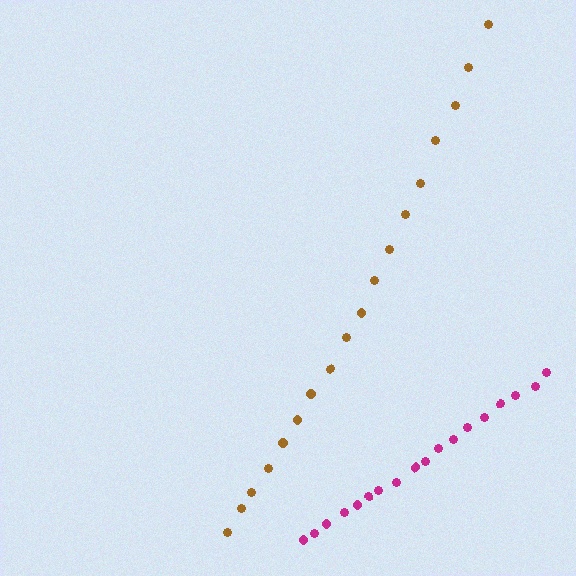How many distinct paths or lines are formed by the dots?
There are 2 distinct paths.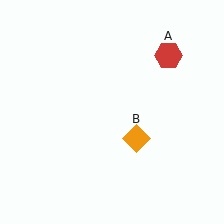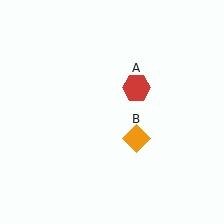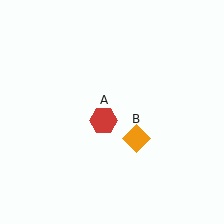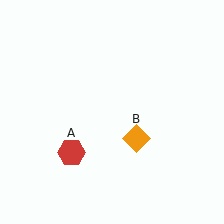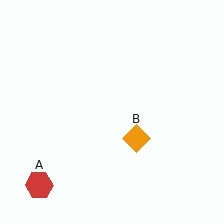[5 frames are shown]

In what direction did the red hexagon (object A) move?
The red hexagon (object A) moved down and to the left.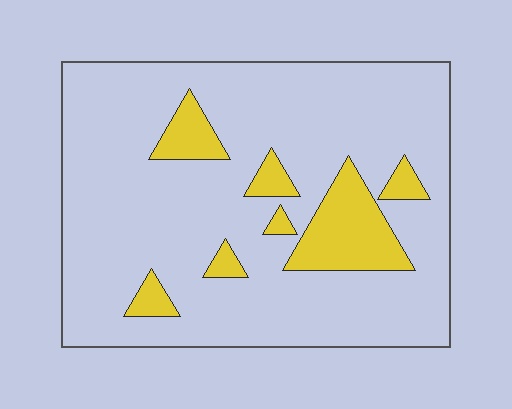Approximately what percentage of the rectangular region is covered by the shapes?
Approximately 15%.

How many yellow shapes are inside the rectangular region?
7.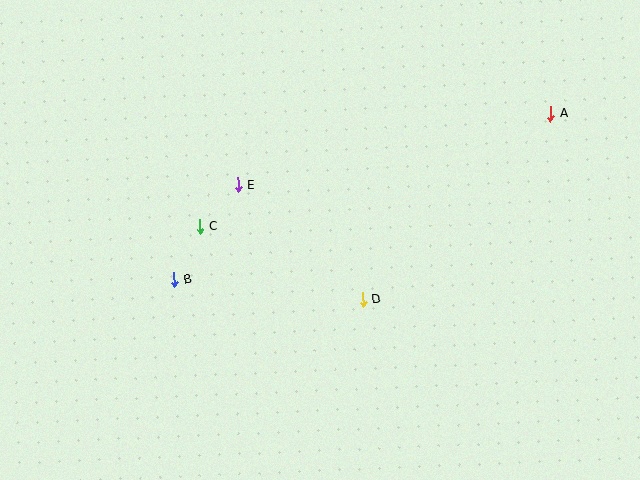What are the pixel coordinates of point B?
Point B is at (174, 280).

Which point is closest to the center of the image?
Point D at (363, 299) is closest to the center.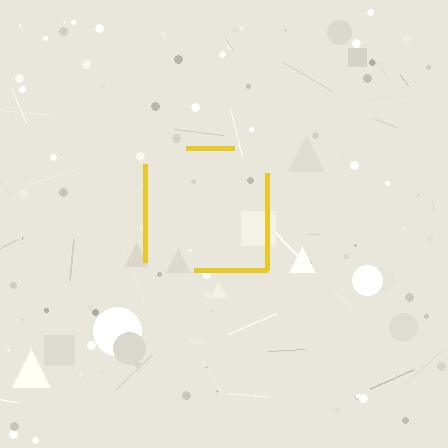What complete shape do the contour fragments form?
The contour fragments form a square.